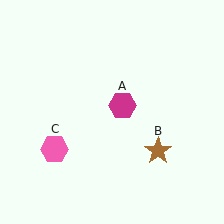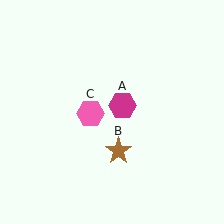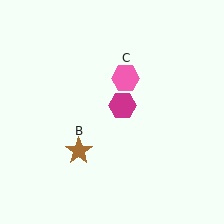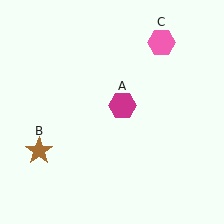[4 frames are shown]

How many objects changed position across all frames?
2 objects changed position: brown star (object B), pink hexagon (object C).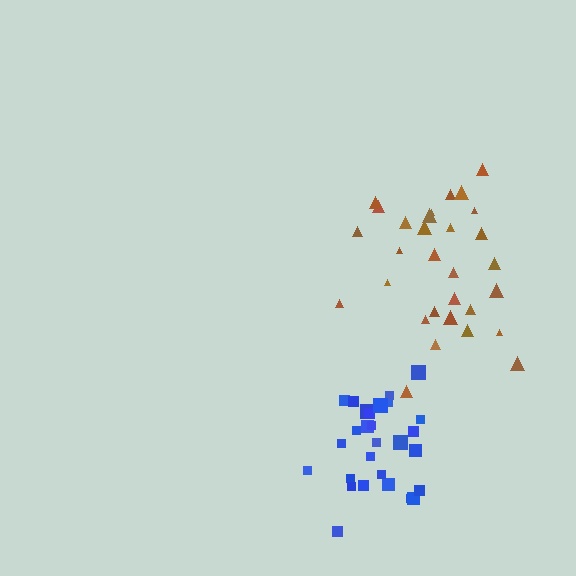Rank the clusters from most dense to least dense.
blue, brown.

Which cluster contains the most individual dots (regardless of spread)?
Brown (30).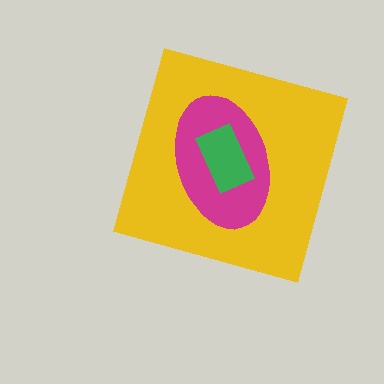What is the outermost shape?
The yellow diamond.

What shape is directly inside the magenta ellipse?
The green rectangle.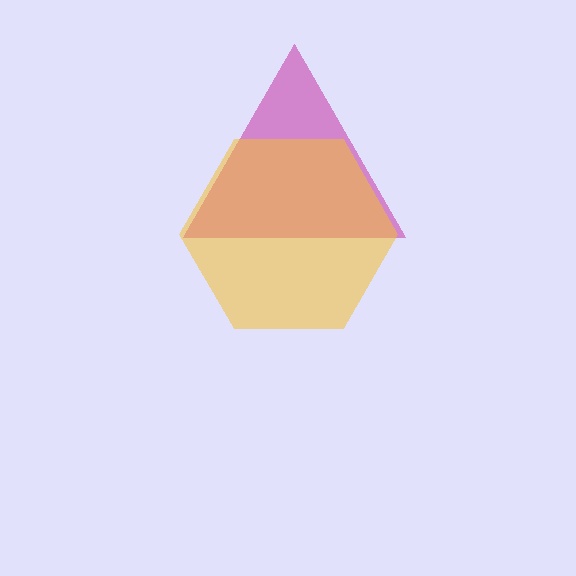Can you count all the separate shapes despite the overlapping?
Yes, there are 2 separate shapes.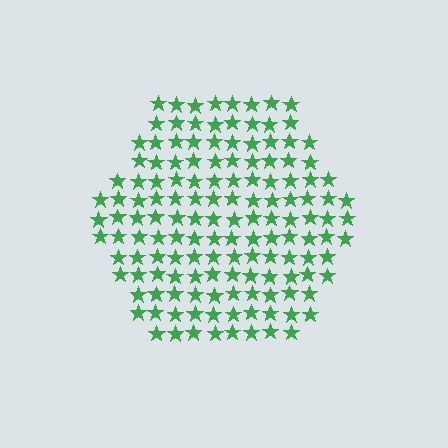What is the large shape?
The large shape is a hexagon.